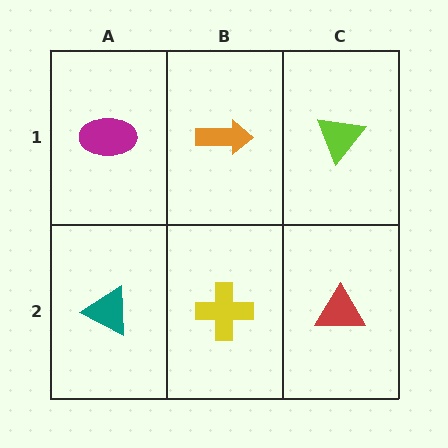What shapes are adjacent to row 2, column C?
A lime triangle (row 1, column C), a yellow cross (row 2, column B).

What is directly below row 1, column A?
A teal triangle.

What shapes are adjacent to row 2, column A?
A magenta ellipse (row 1, column A), a yellow cross (row 2, column B).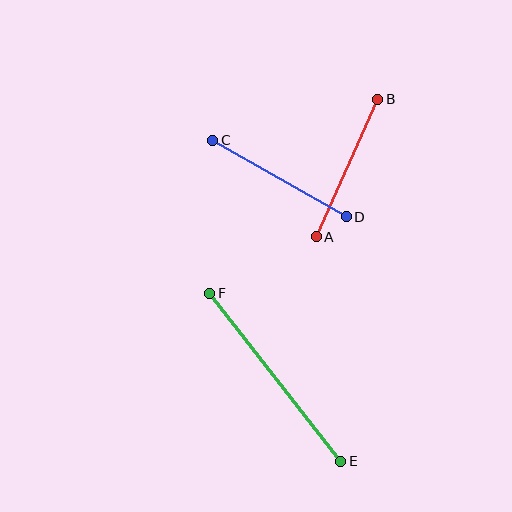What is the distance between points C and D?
The distance is approximately 154 pixels.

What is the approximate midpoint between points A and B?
The midpoint is at approximately (347, 168) pixels.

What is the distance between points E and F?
The distance is approximately 213 pixels.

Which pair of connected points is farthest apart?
Points E and F are farthest apart.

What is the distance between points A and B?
The distance is approximately 151 pixels.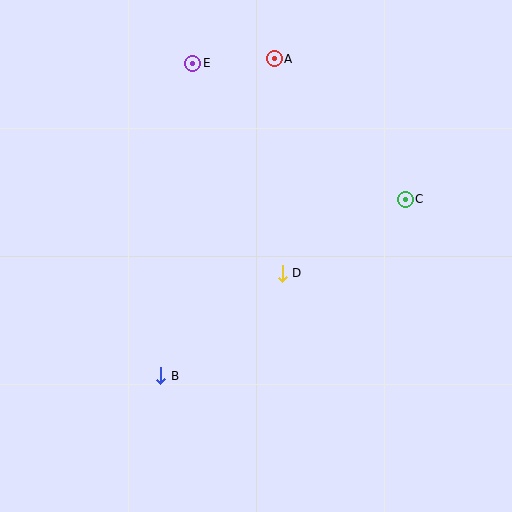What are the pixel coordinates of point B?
Point B is at (161, 376).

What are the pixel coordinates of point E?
Point E is at (193, 63).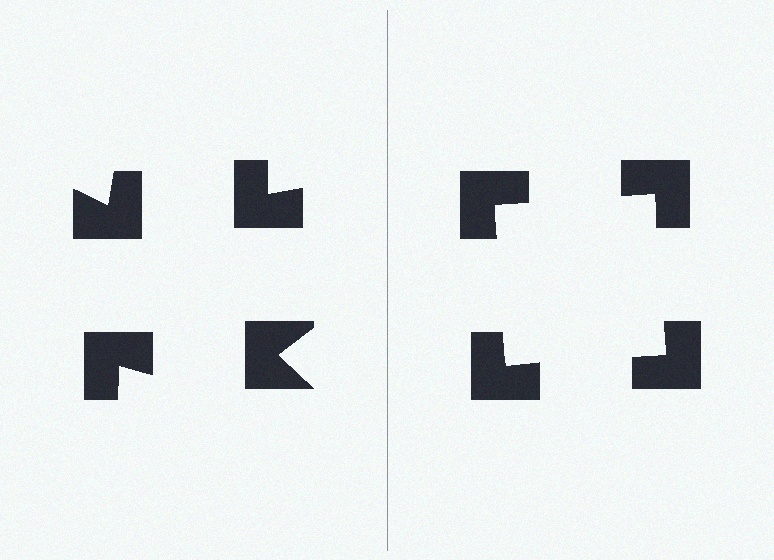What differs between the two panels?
The notched squares are positioned identically on both sides; only the wedge orientations differ. On the right they align to a square; on the left they are misaligned.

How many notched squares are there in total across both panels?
8 — 4 on each side.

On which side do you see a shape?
An illusory square appears on the right side. On the left side the wedge cuts are rotated, so no coherent shape forms.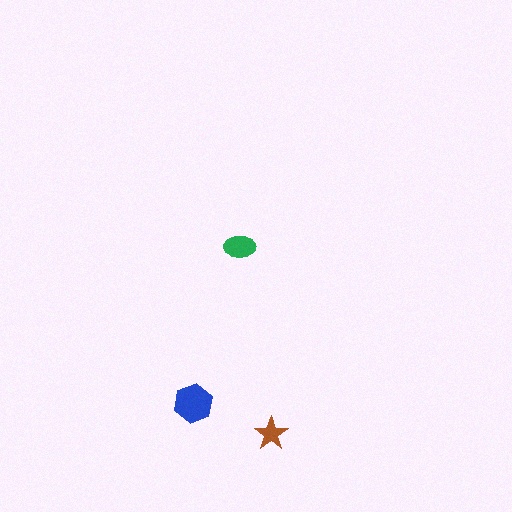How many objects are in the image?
There are 3 objects in the image.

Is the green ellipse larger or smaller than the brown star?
Larger.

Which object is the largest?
The blue hexagon.